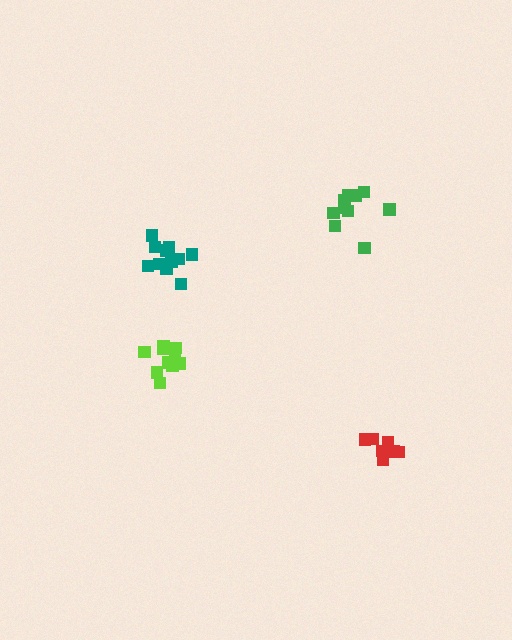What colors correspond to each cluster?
The clusters are colored: red, lime, teal, green.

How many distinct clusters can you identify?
There are 4 distinct clusters.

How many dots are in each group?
Group 1: 8 dots, Group 2: 10 dots, Group 3: 11 dots, Group 4: 10 dots (39 total).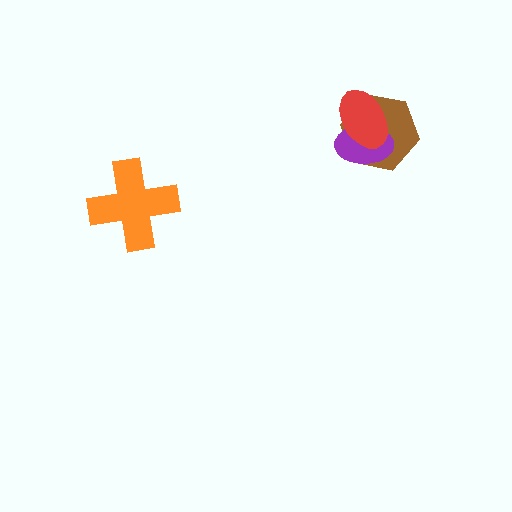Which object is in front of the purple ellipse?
The red ellipse is in front of the purple ellipse.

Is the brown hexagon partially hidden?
Yes, it is partially covered by another shape.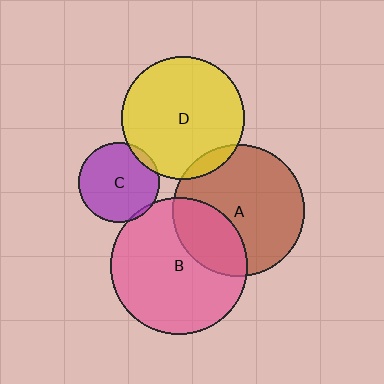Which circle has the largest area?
Circle B (pink).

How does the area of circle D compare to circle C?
Approximately 2.3 times.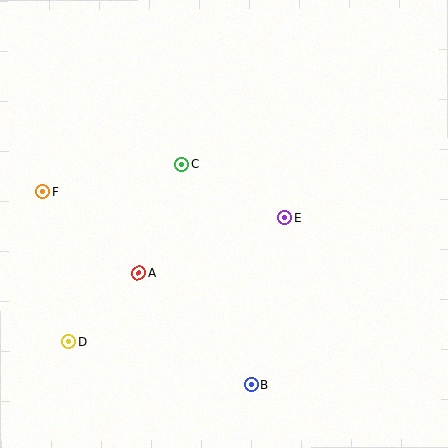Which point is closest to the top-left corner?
Point F is closest to the top-left corner.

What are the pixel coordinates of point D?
Point D is at (69, 342).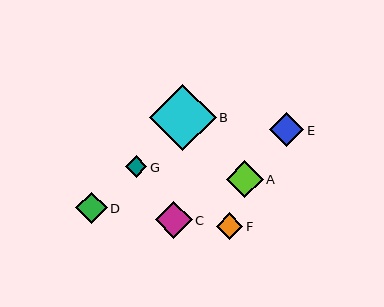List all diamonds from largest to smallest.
From largest to smallest: B, A, C, E, D, F, G.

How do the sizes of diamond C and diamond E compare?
Diamond C and diamond E are approximately the same size.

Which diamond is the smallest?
Diamond G is the smallest with a size of approximately 22 pixels.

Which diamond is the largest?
Diamond B is the largest with a size of approximately 67 pixels.